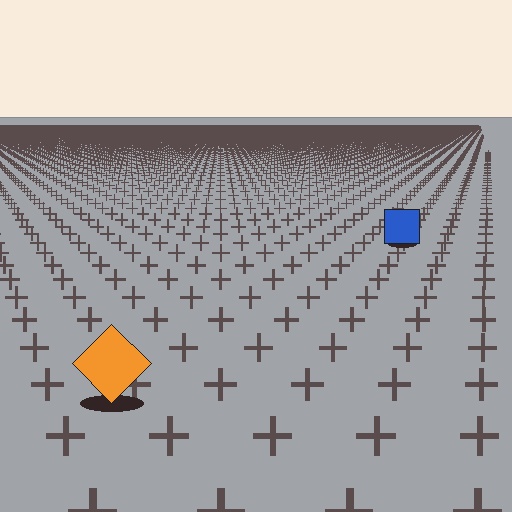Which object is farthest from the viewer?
The blue square is farthest from the viewer. It appears smaller and the ground texture around it is denser.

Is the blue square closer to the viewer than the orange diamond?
No. The orange diamond is closer — you can tell from the texture gradient: the ground texture is coarser near it.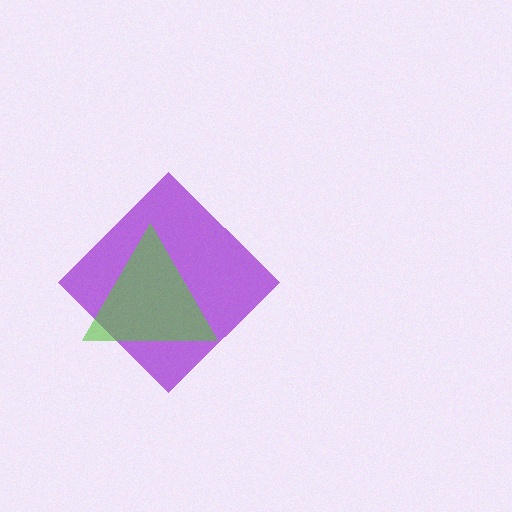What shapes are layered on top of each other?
The layered shapes are: a purple diamond, a lime triangle.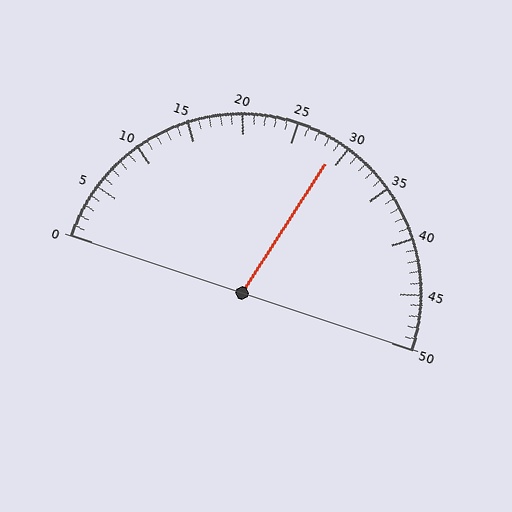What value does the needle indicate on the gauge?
The needle indicates approximately 29.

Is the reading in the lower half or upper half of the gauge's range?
The reading is in the upper half of the range (0 to 50).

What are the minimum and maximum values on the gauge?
The gauge ranges from 0 to 50.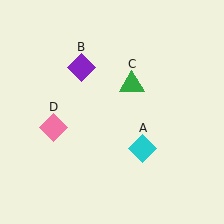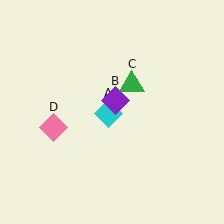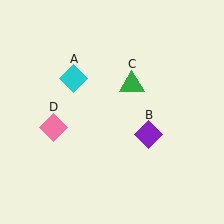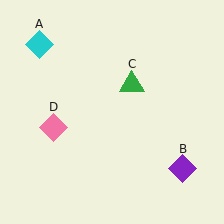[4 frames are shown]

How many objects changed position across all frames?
2 objects changed position: cyan diamond (object A), purple diamond (object B).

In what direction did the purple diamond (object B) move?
The purple diamond (object B) moved down and to the right.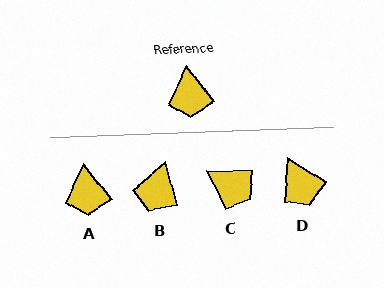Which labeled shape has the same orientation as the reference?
A.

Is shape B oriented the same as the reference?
No, it is off by about 23 degrees.